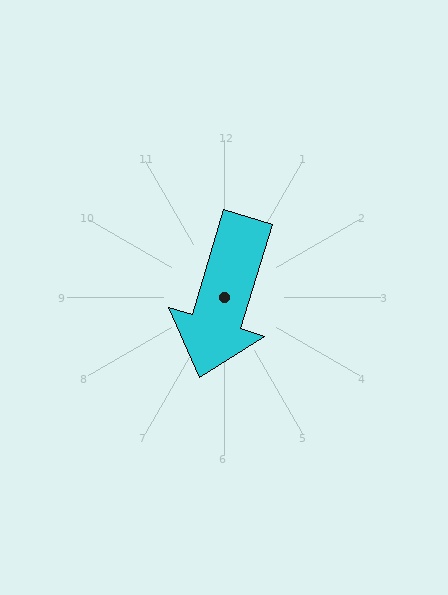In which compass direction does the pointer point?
South.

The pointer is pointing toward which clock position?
Roughly 7 o'clock.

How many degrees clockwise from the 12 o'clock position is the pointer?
Approximately 197 degrees.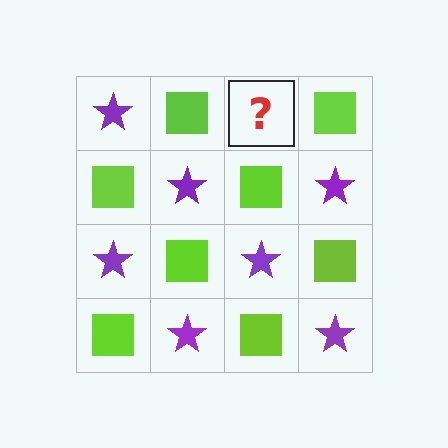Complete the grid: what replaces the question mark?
The question mark should be replaced with a purple star.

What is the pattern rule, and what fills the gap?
The rule is that it alternates purple star and lime square in a checkerboard pattern. The gap should be filled with a purple star.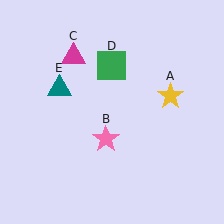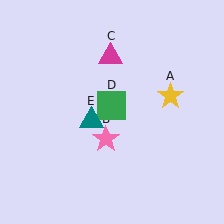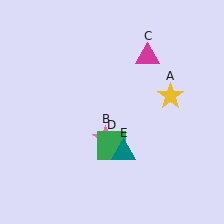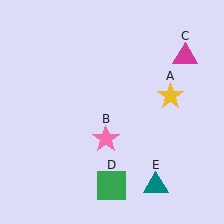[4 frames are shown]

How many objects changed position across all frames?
3 objects changed position: magenta triangle (object C), green square (object D), teal triangle (object E).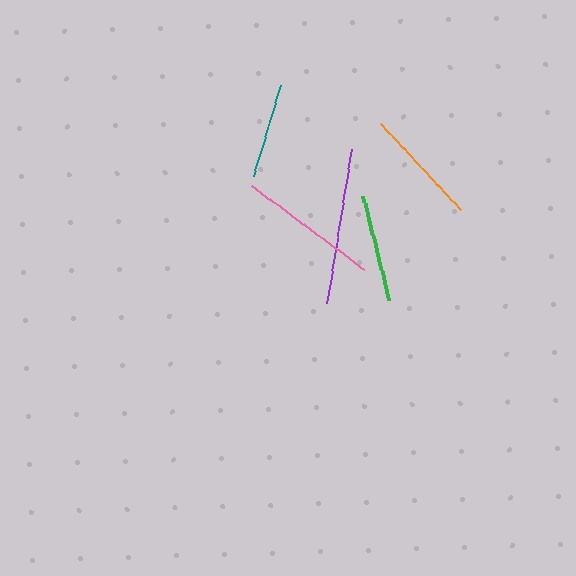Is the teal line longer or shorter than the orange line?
The orange line is longer than the teal line.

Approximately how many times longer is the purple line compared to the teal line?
The purple line is approximately 1.6 times the length of the teal line.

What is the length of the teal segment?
The teal segment is approximately 95 pixels long.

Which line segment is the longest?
The purple line is the longest at approximately 156 pixels.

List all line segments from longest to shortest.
From longest to shortest: purple, pink, orange, green, teal.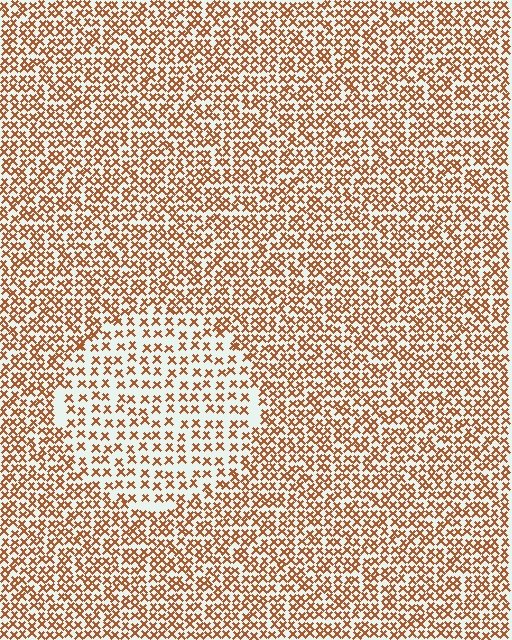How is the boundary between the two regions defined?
The boundary is defined by a change in element density (approximately 1.9x ratio). All elements are the same color, size, and shape.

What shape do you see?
I see a circle.